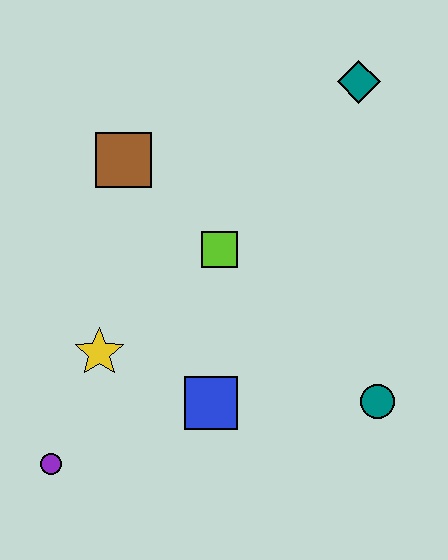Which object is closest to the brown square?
The lime square is closest to the brown square.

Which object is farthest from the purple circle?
The teal diamond is farthest from the purple circle.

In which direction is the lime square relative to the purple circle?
The lime square is above the purple circle.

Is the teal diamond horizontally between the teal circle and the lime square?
Yes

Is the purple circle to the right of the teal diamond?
No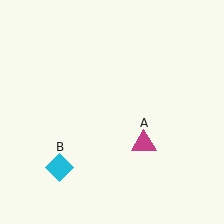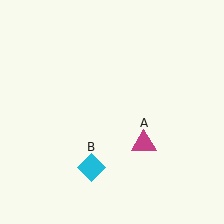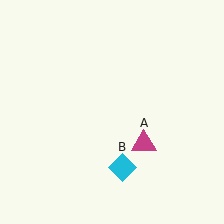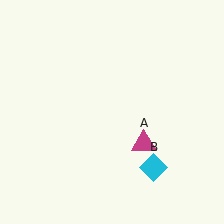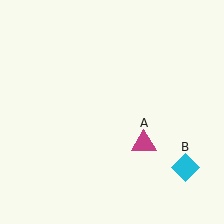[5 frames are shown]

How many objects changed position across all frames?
1 object changed position: cyan diamond (object B).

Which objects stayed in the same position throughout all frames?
Magenta triangle (object A) remained stationary.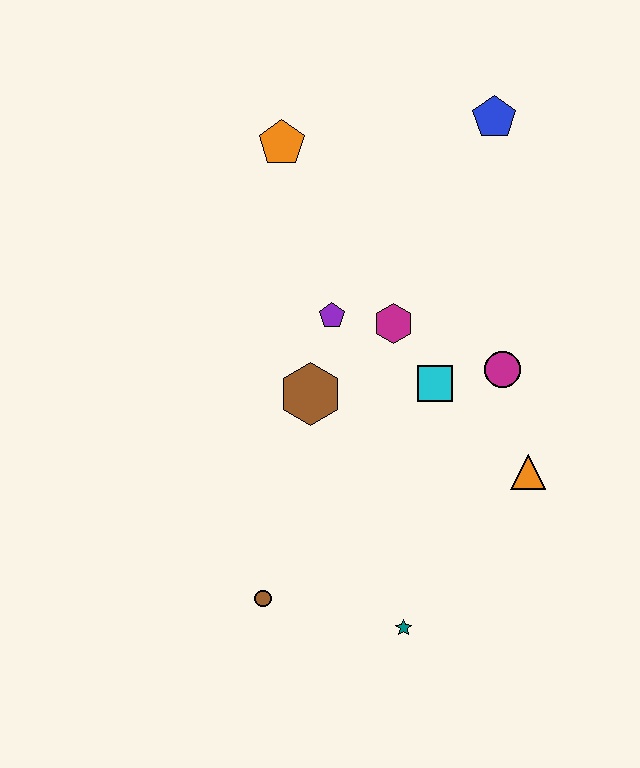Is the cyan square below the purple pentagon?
Yes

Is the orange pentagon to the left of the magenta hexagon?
Yes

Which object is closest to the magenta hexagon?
The purple pentagon is closest to the magenta hexagon.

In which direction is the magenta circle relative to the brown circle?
The magenta circle is to the right of the brown circle.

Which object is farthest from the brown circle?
The blue pentagon is farthest from the brown circle.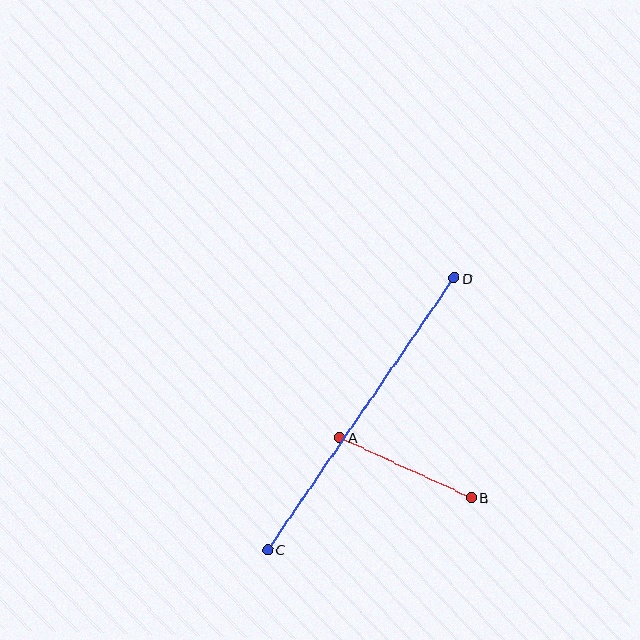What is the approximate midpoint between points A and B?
The midpoint is at approximately (406, 468) pixels.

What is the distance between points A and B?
The distance is approximately 145 pixels.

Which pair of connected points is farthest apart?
Points C and D are farthest apart.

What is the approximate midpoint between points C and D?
The midpoint is at approximately (361, 414) pixels.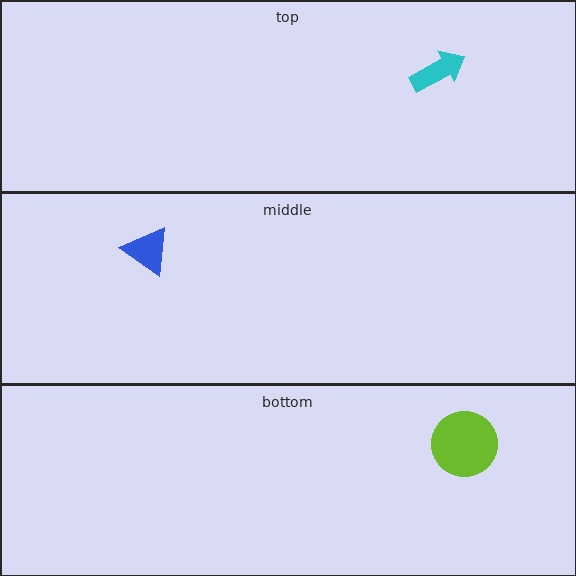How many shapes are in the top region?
1.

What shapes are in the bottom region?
The lime circle.